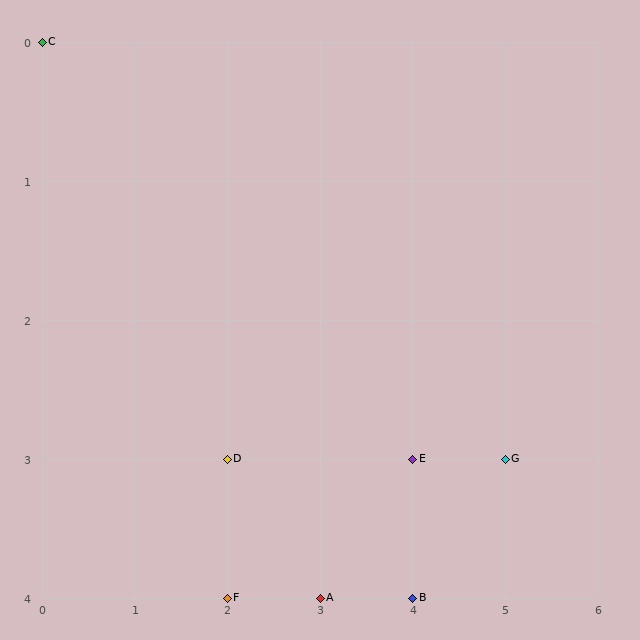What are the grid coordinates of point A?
Point A is at grid coordinates (3, 4).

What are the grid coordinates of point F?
Point F is at grid coordinates (2, 4).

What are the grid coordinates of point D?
Point D is at grid coordinates (2, 3).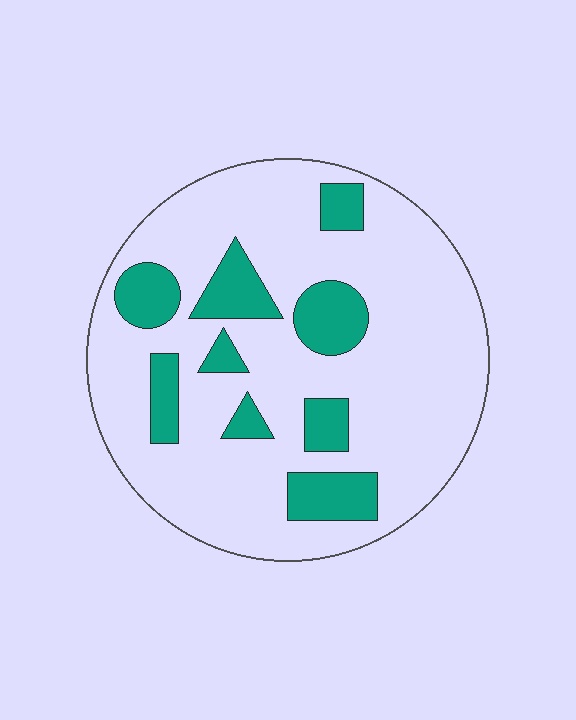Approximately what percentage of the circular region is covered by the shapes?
Approximately 20%.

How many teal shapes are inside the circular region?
9.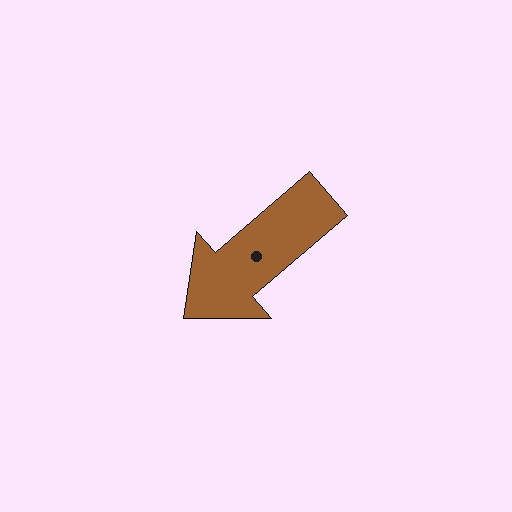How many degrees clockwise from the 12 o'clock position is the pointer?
Approximately 229 degrees.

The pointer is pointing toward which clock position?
Roughly 8 o'clock.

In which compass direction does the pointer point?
Southwest.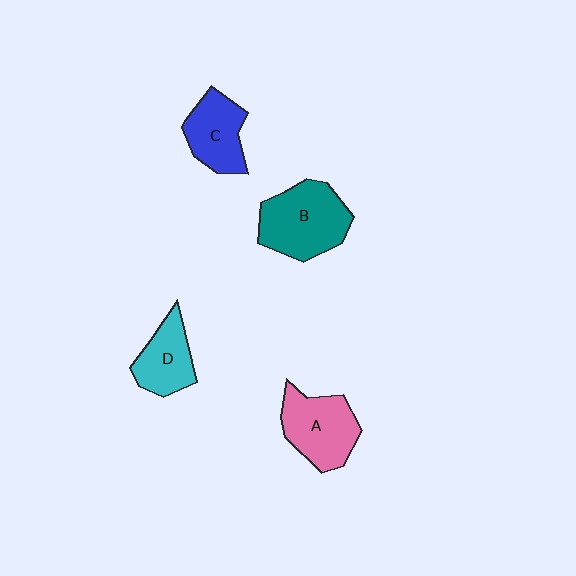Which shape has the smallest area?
Shape D (cyan).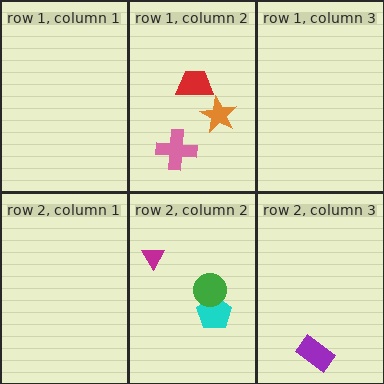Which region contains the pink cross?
The row 1, column 2 region.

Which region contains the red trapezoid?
The row 1, column 2 region.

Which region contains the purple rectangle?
The row 2, column 3 region.